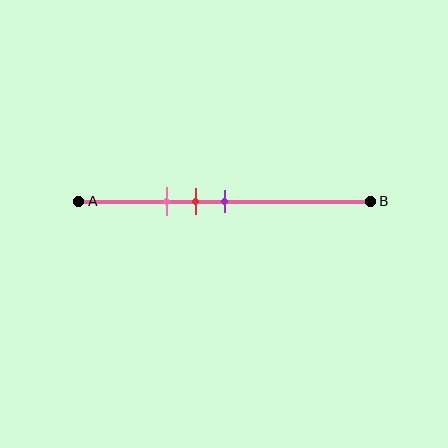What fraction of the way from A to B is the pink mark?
The pink mark is approximately 30% (0.3) of the way from A to B.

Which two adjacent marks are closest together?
The red and purple marks are the closest adjacent pair.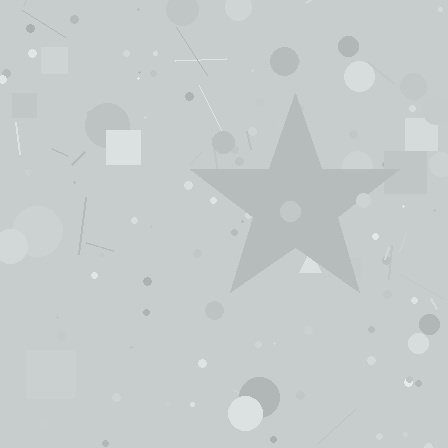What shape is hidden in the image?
A star is hidden in the image.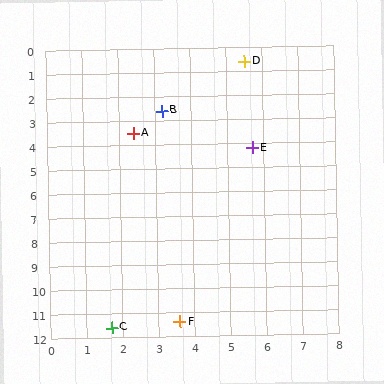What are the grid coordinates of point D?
Point D is at approximately (5.5, 0.6).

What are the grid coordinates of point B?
Point B is at approximately (3.2, 2.6).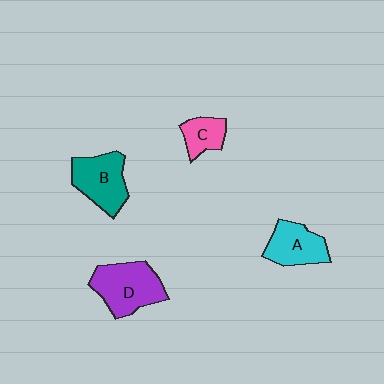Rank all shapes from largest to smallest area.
From largest to smallest: D (purple), B (teal), A (cyan), C (pink).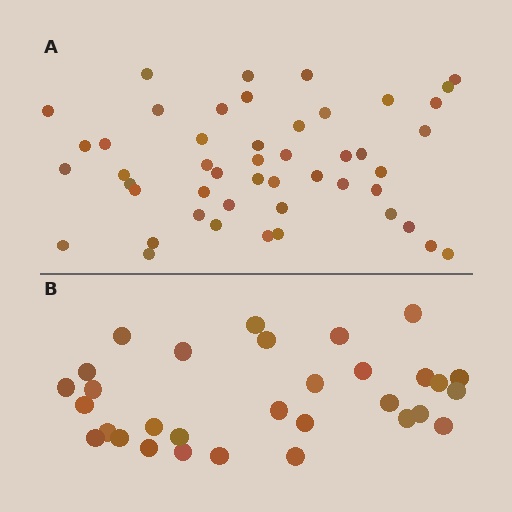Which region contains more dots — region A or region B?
Region A (the top region) has more dots.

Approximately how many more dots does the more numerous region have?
Region A has approximately 15 more dots than region B.